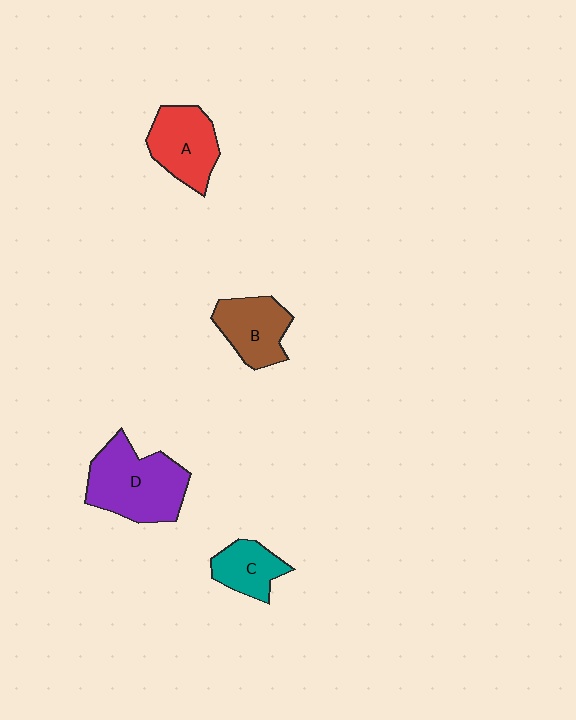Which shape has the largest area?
Shape D (purple).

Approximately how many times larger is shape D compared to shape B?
Approximately 1.6 times.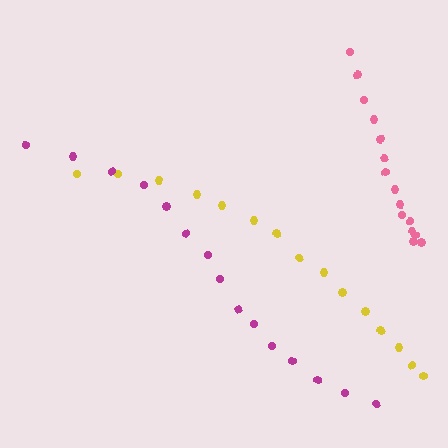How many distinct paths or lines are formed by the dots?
There are 3 distinct paths.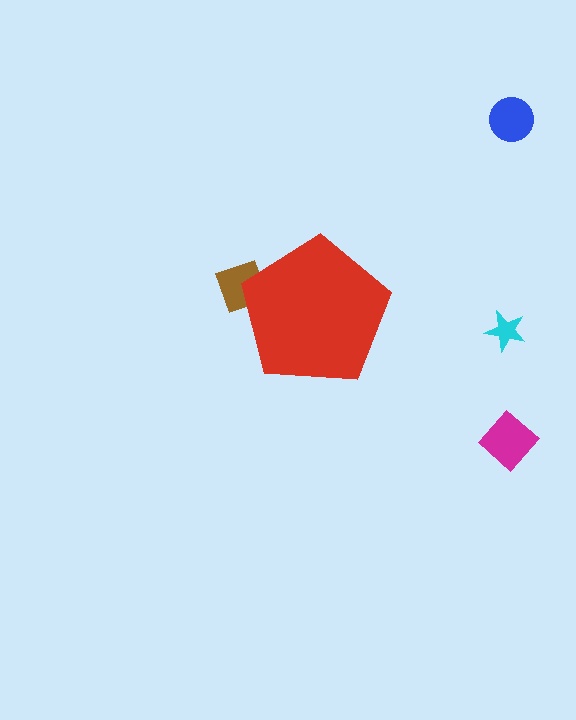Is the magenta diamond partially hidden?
No, the magenta diamond is fully visible.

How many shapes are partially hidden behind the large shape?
1 shape is partially hidden.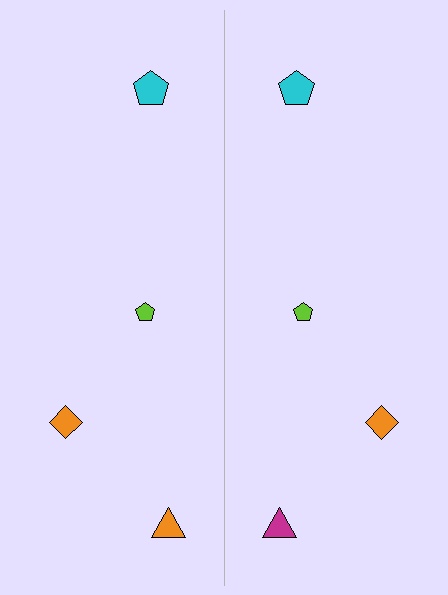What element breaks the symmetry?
The magenta triangle on the right side breaks the symmetry — its mirror counterpart is orange.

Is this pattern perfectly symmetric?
No, the pattern is not perfectly symmetric. The magenta triangle on the right side breaks the symmetry — its mirror counterpart is orange.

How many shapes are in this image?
There are 8 shapes in this image.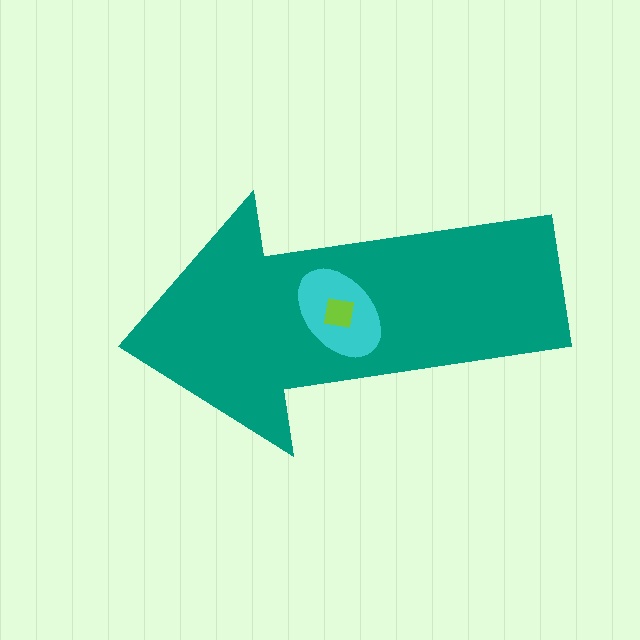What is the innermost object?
The lime square.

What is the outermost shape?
The teal arrow.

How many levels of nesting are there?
3.